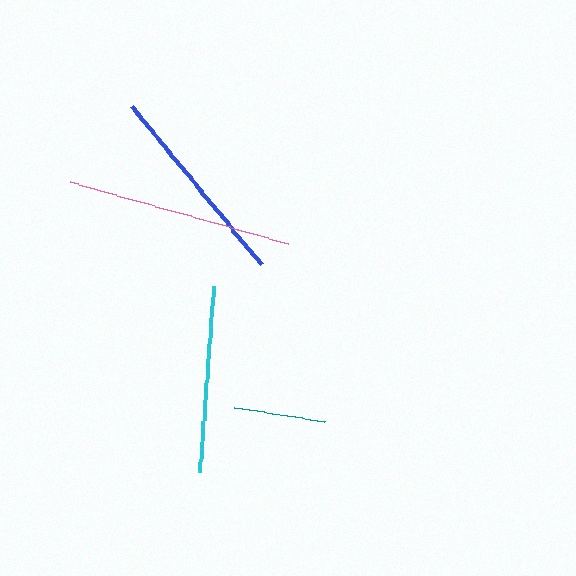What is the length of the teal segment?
The teal segment is approximately 92 pixels long.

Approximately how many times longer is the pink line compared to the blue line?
The pink line is approximately 1.1 times the length of the blue line.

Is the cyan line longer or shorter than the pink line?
The pink line is longer than the cyan line.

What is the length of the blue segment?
The blue segment is approximately 205 pixels long.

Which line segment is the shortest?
The teal line is the shortest at approximately 92 pixels.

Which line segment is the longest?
The pink line is the longest at approximately 228 pixels.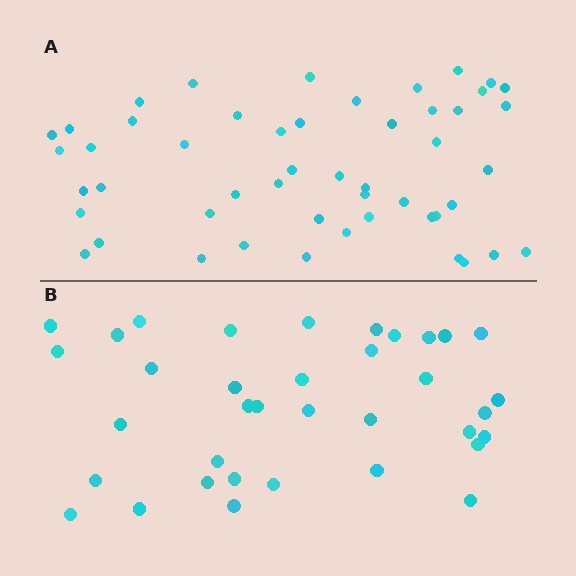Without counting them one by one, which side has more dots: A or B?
Region A (the top region) has more dots.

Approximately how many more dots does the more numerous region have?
Region A has approximately 15 more dots than region B.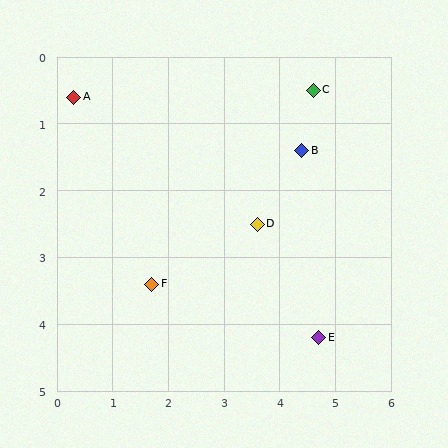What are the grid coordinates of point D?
Point D is at approximately (3.6, 2.5).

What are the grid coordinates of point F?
Point F is at approximately (1.7, 3.4).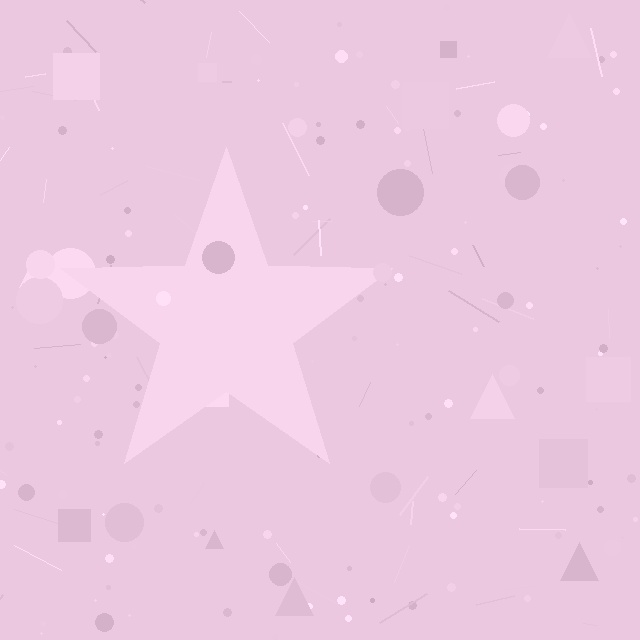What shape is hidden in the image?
A star is hidden in the image.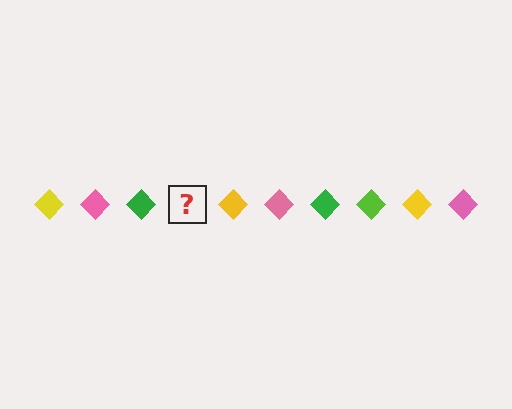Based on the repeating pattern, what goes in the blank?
The blank should be a lime diamond.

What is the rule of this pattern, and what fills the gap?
The rule is that the pattern cycles through yellow, pink, green, lime diamonds. The gap should be filled with a lime diamond.